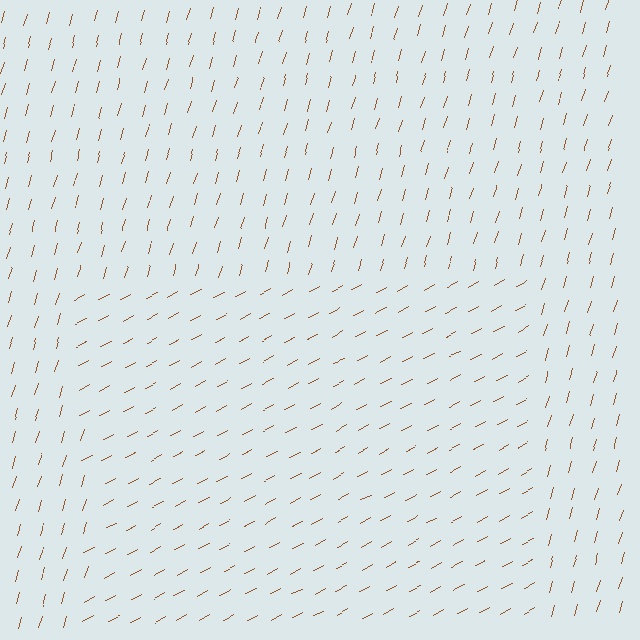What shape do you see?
I see a rectangle.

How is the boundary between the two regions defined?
The boundary is defined purely by a change in line orientation (approximately 45 degrees difference). All lines are the same color and thickness.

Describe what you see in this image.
The image is filled with small brown line segments. A rectangle region in the image has lines oriented differently from the surrounding lines, creating a visible texture boundary.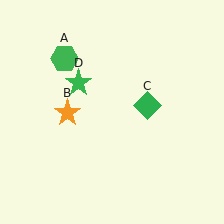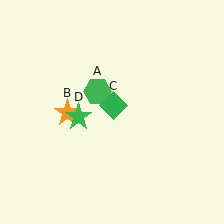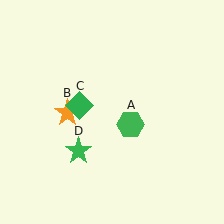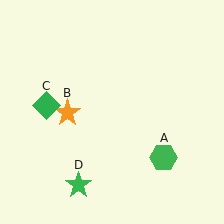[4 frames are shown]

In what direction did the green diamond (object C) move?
The green diamond (object C) moved left.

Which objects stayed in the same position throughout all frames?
Orange star (object B) remained stationary.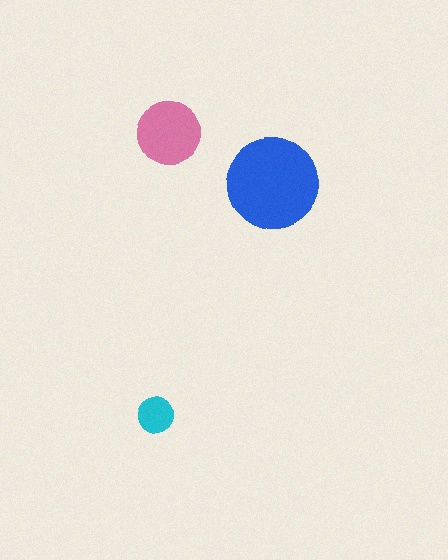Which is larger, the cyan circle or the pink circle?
The pink one.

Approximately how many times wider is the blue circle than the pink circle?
About 1.5 times wider.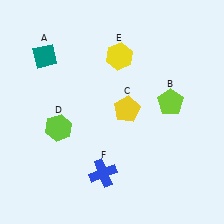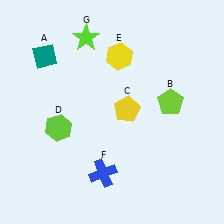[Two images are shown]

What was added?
A lime star (G) was added in Image 2.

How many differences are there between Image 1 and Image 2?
There is 1 difference between the two images.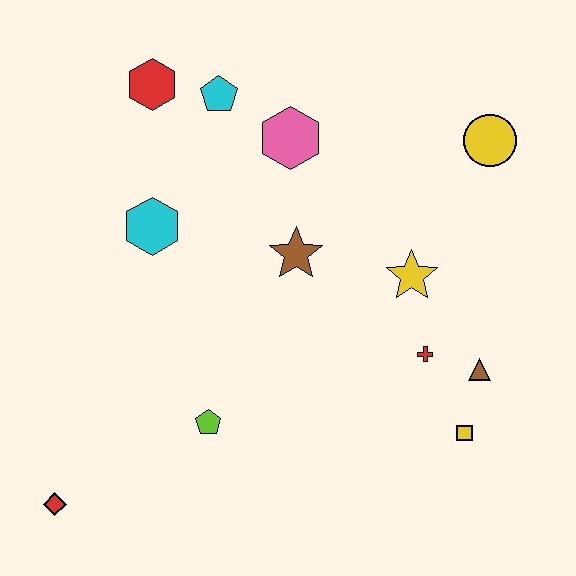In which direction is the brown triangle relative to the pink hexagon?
The brown triangle is below the pink hexagon.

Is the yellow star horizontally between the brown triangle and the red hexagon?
Yes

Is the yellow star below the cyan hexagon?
Yes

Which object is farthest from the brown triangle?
The red diamond is farthest from the brown triangle.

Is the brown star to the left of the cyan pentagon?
No